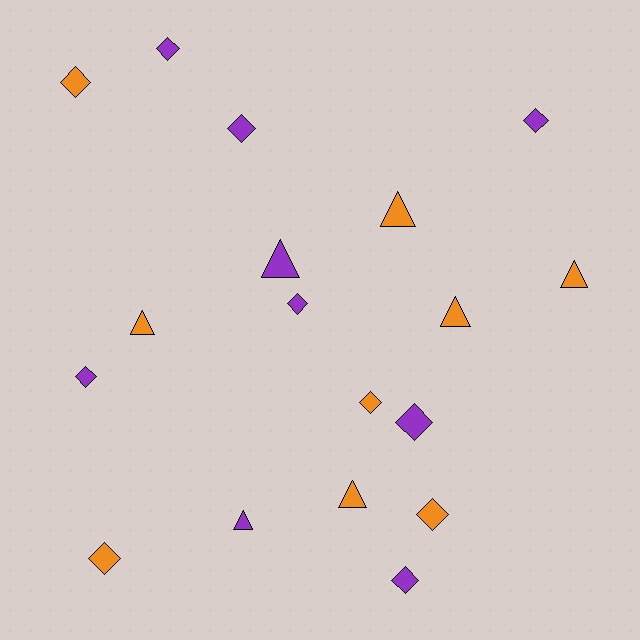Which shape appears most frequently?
Diamond, with 11 objects.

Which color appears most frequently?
Purple, with 9 objects.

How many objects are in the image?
There are 18 objects.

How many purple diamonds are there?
There are 7 purple diamonds.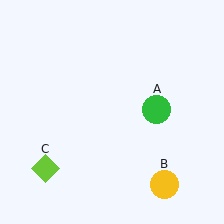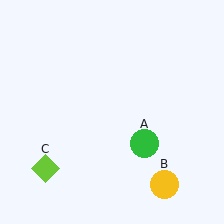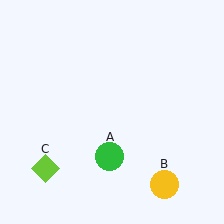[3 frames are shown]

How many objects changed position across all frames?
1 object changed position: green circle (object A).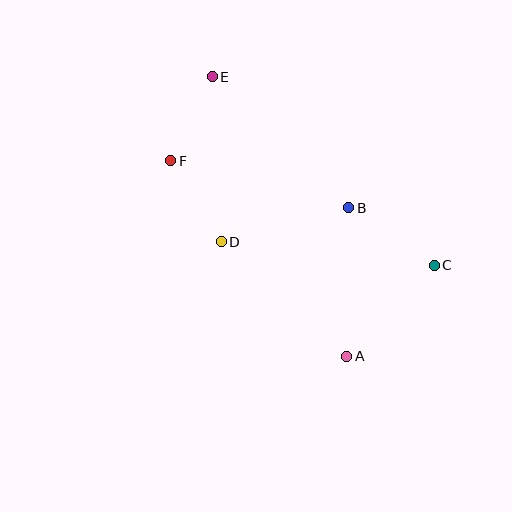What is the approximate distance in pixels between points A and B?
The distance between A and B is approximately 148 pixels.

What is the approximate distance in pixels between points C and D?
The distance between C and D is approximately 214 pixels.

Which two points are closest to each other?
Points E and F are closest to each other.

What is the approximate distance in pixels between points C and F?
The distance between C and F is approximately 284 pixels.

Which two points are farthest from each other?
Points A and E are farthest from each other.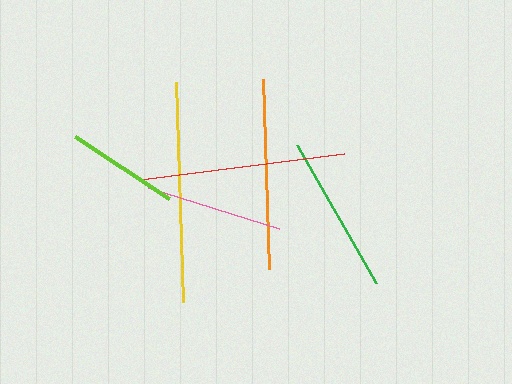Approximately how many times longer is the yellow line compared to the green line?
The yellow line is approximately 1.4 times the length of the green line.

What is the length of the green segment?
The green segment is approximately 158 pixels long.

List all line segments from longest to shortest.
From longest to shortest: yellow, red, orange, green, pink, lime.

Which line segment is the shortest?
The lime line is the shortest at approximately 112 pixels.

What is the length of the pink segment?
The pink segment is approximately 136 pixels long.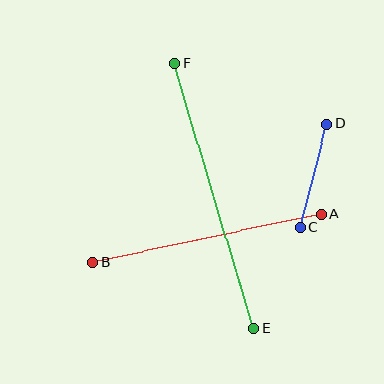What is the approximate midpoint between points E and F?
The midpoint is at approximately (214, 196) pixels.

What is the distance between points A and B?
The distance is approximately 234 pixels.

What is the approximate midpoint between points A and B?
The midpoint is at approximately (207, 238) pixels.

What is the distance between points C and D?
The distance is approximately 107 pixels.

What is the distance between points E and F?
The distance is approximately 277 pixels.